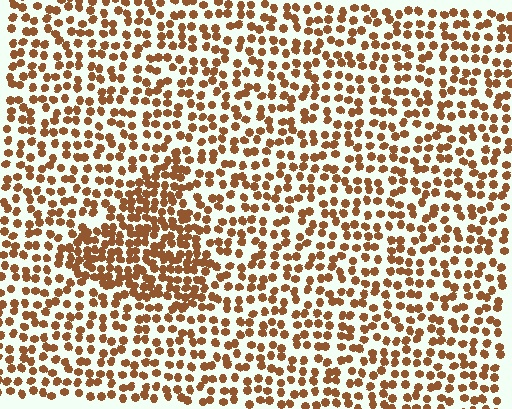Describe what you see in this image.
The image contains small brown elements arranged at two different densities. A triangle-shaped region is visible where the elements are more densely packed than the surrounding area.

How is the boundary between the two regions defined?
The boundary is defined by a change in element density (approximately 1.8x ratio). All elements are the same color, size, and shape.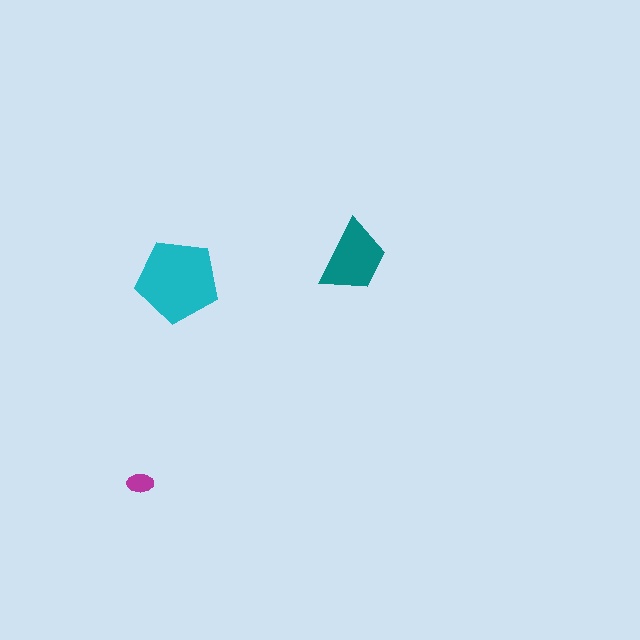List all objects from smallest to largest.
The magenta ellipse, the teal trapezoid, the cyan pentagon.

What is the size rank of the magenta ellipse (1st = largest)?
3rd.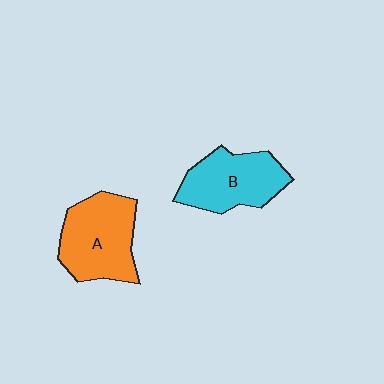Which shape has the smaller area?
Shape B (cyan).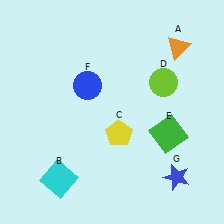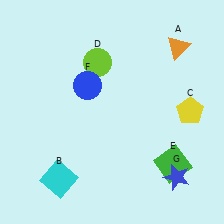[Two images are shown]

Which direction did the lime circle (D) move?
The lime circle (D) moved left.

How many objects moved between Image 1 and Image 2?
3 objects moved between the two images.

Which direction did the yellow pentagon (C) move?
The yellow pentagon (C) moved right.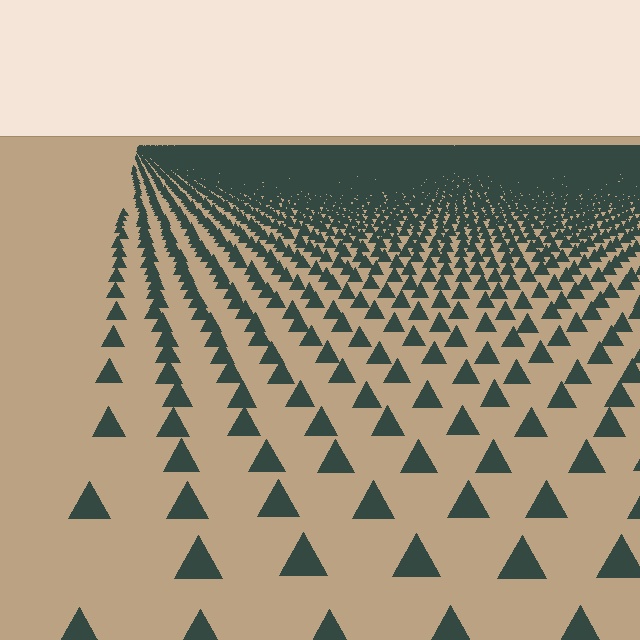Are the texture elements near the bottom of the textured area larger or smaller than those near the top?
Larger. Near the bottom, elements are closer to the viewer and appear at a bigger on-screen size.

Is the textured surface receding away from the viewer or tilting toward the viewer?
The surface is receding away from the viewer. Texture elements get smaller and denser toward the top.